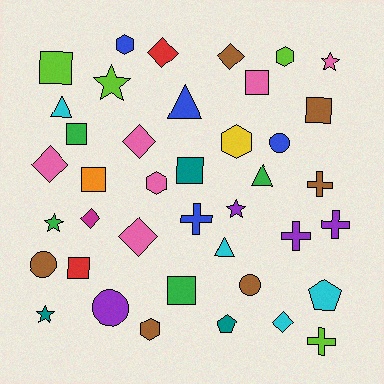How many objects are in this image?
There are 40 objects.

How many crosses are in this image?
There are 5 crosses.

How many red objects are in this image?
There are 2 red objects.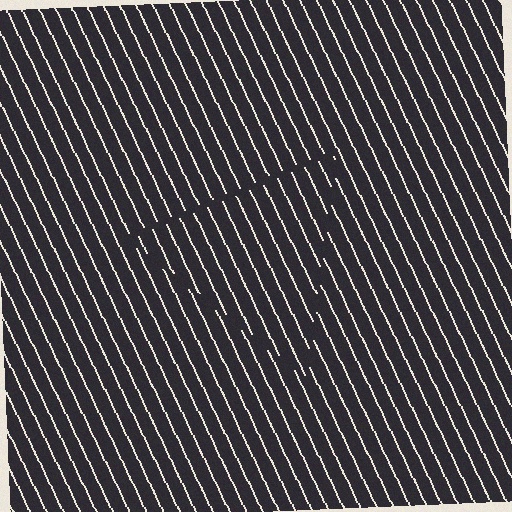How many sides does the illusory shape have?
3 sides — the line-ends trace a triangle.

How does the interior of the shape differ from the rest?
The interior of the shape contains the same grating, shifted by half a period — the contour is defined by the phase discontinuity where line-ends from the inner and outer gratings abut.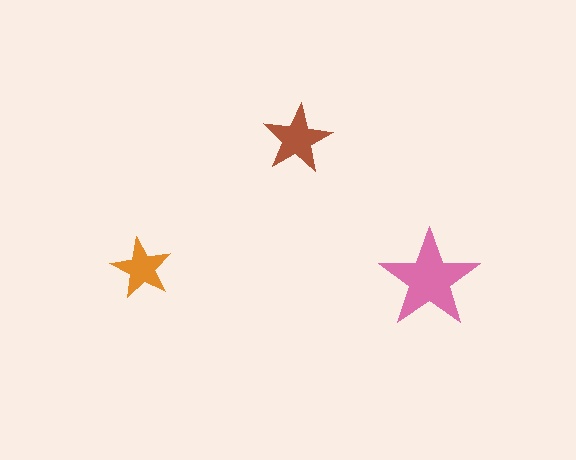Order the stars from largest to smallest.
the pink one, the brown one, the orange one.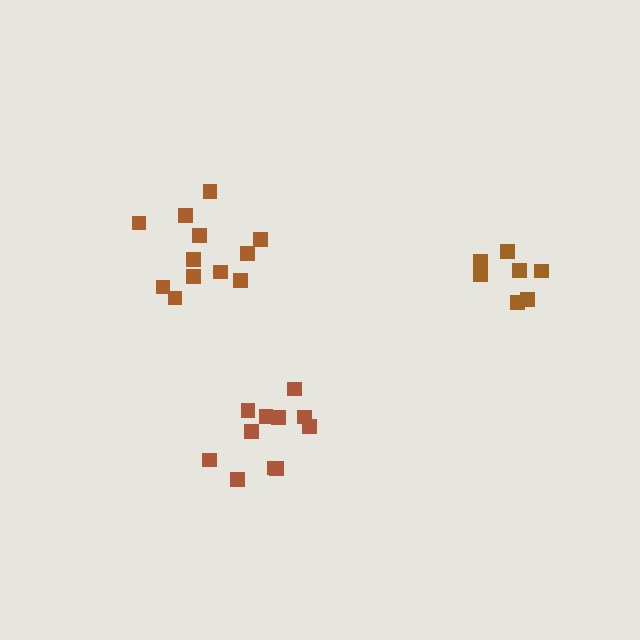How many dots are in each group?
Group 1: 12 dots, Group 2: 11 dots, Group 3: 7 dots (30 total).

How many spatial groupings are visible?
There are 3 spatial groupings.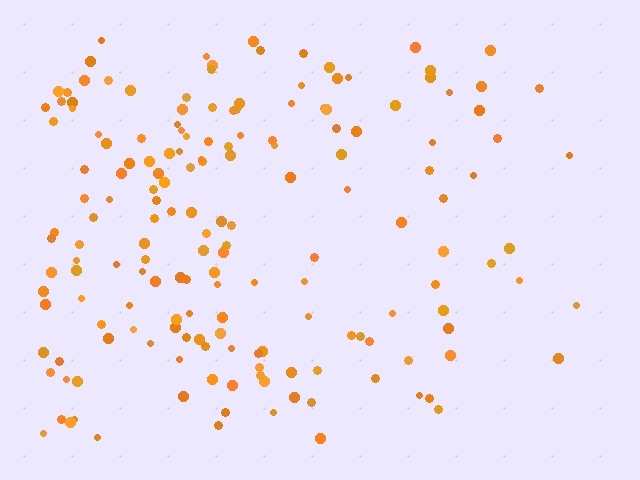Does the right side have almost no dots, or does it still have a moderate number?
Still a moderate number, just noticeably fewer than the left.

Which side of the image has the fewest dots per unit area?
The right.